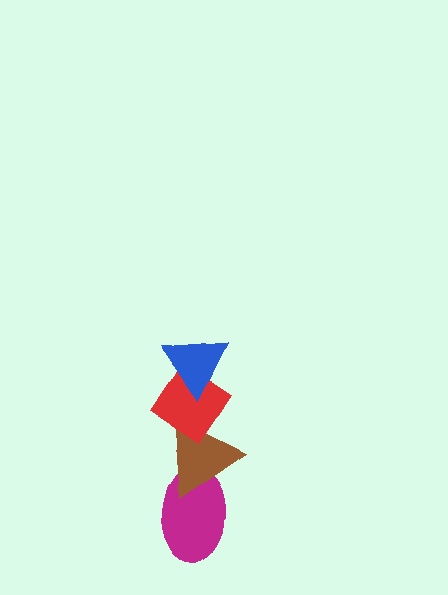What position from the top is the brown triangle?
The brown triangle is 3rd from the top.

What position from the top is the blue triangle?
The blue triangle is 1st from the top.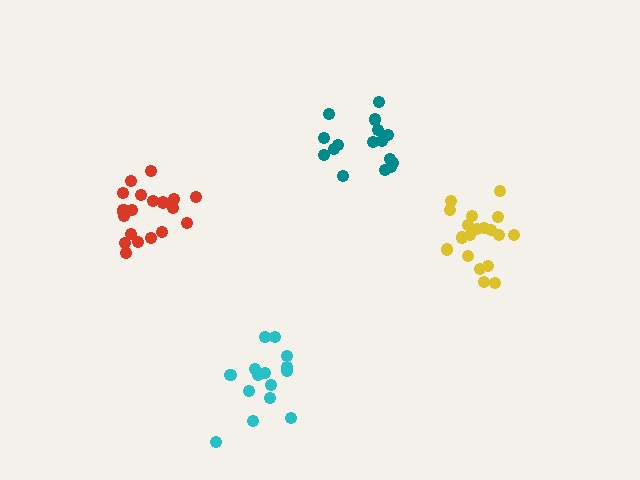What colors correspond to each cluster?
The clusters are colored: cyan, yellow, red, teal.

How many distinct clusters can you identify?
There are 4 distinct clusters.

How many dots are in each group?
Group 1: 15 dots, Group 2: 19 dots, Group 3: 20 dots, Group 4: 16 dots (70 total).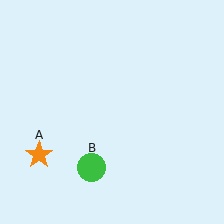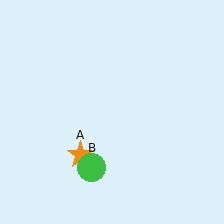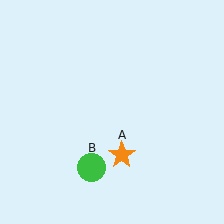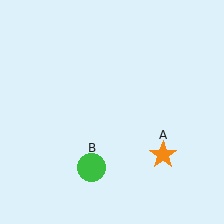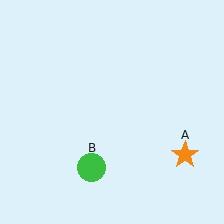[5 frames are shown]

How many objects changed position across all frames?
1 object changed position: orange star (object A).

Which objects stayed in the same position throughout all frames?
Green circle (object B) remained stationary.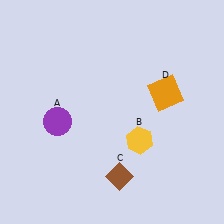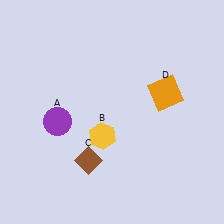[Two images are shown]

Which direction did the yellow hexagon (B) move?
The yellow hexagon (B) moved left.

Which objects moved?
The objects that moved are: the yellow hexagon (B), the brown diamond (C).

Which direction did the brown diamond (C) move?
The brown diamond (C) moved left.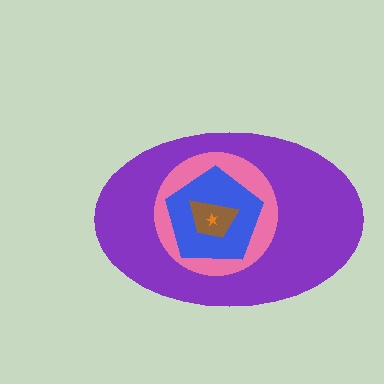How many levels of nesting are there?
5.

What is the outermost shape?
The purple ellipse.